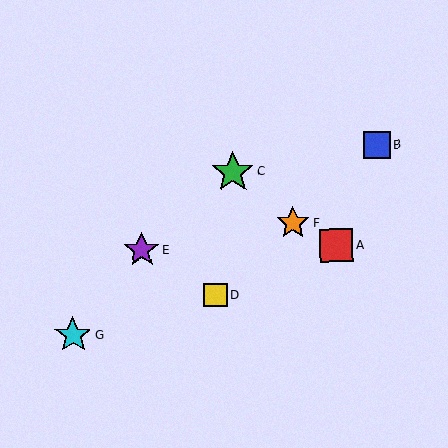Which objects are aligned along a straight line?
Objects B, D, F are aligned along a straight line.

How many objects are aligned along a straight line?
3 objects (B, D, F) are aligned along a straight line.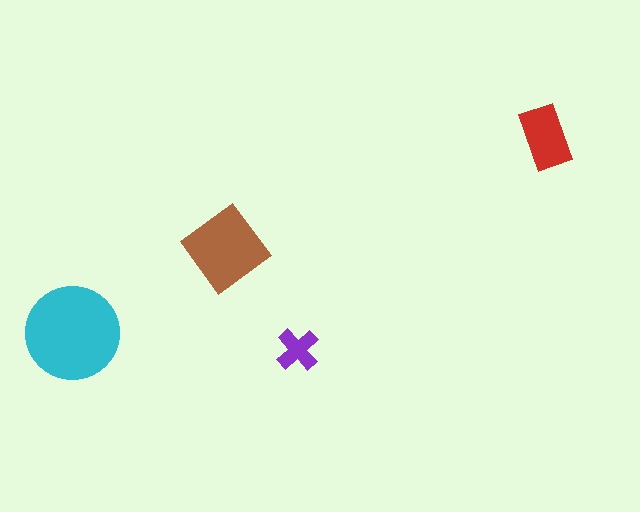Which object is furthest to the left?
The cyan circle is leftmost.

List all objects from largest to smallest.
The cyan circle, the brown diamond, the red rectangle, the purple cross.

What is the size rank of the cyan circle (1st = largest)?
1st.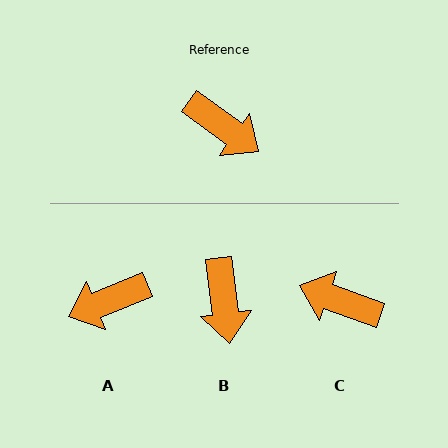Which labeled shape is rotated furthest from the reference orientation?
C, about 164 degrees away.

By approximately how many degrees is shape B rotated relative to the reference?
Approximately 47 degrees clockwise.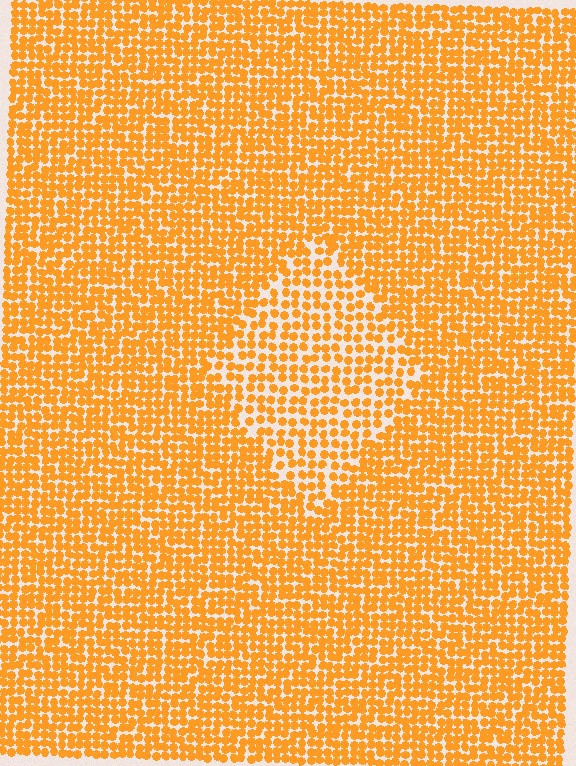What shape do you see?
I see a diamond.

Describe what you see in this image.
The image contains small orange elements arranged at two different densities. A diamond-shaped region is visible where the elements are less densely packed than the surrounding area.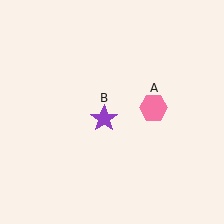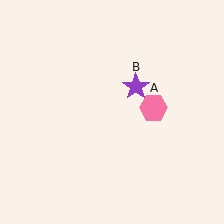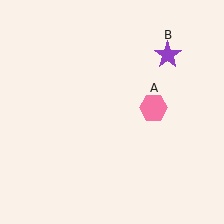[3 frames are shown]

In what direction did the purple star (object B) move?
The purple star (object B) moved up and to the right.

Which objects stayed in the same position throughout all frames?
Pink hexagon (object A) remained stationary.